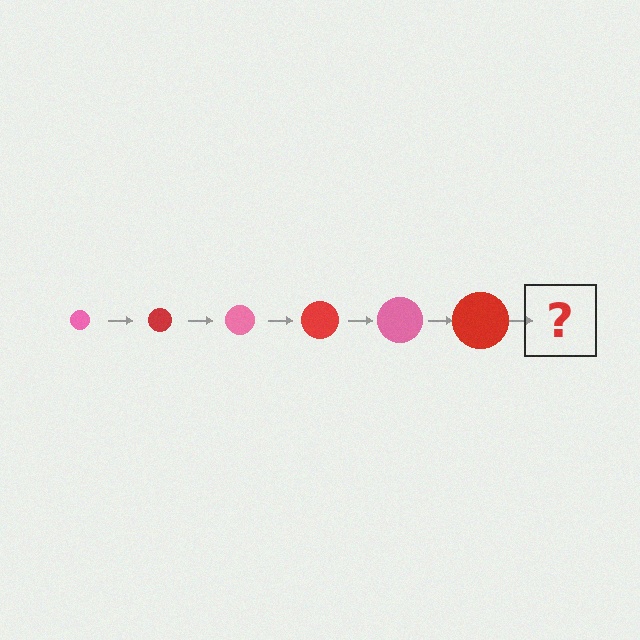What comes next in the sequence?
The next element should be a pink circle, larger than the previous one.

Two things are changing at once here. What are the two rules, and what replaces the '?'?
The two rules are that the circle grows larger each step and the color cycles through pink and red. The '?' should be a pink circle, larger than the previous one.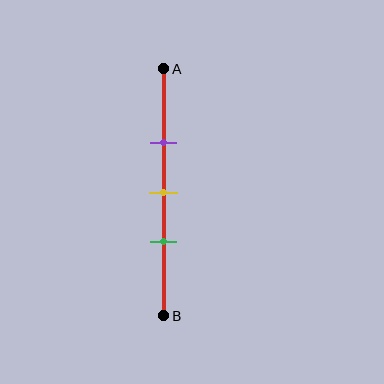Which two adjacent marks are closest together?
The yellow and green marks are the closest adjacent pair.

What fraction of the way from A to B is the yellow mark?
The yellow mark is approximately 50% (0.5) of the way from A to B.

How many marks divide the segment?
There are 3 marks dividing the segment.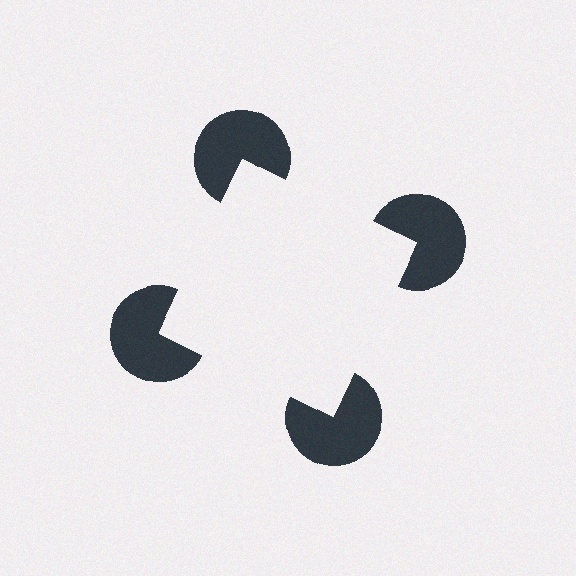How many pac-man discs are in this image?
There are 4 — one at each vertex of the illusory square.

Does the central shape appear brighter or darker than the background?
It typically appears slightly brighter than the background, even though no actual brightness change is drawn.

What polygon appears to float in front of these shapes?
An illusory square — its edges are inferred from the aligned wedge cuts in the pac-man discs, not physically drawn.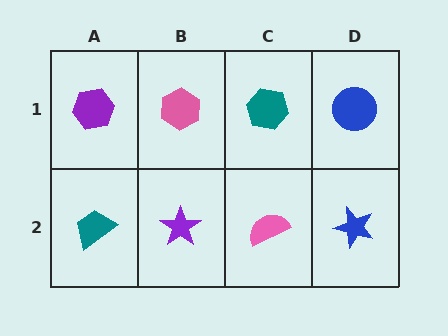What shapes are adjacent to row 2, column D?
A blue circle (row 1, column D), a pink semicircle (row 2, column C).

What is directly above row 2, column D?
A blue circle.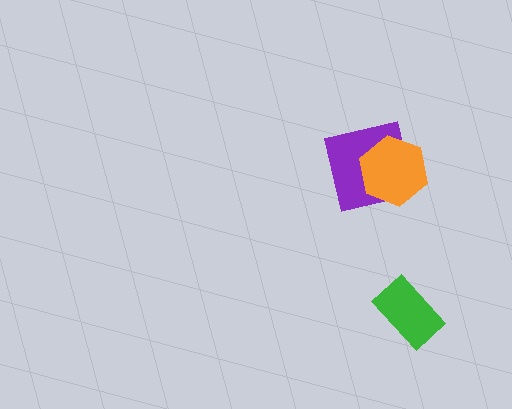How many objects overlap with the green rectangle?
0 objects overlap with the green rectangle.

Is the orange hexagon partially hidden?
No, no other shape covers it.